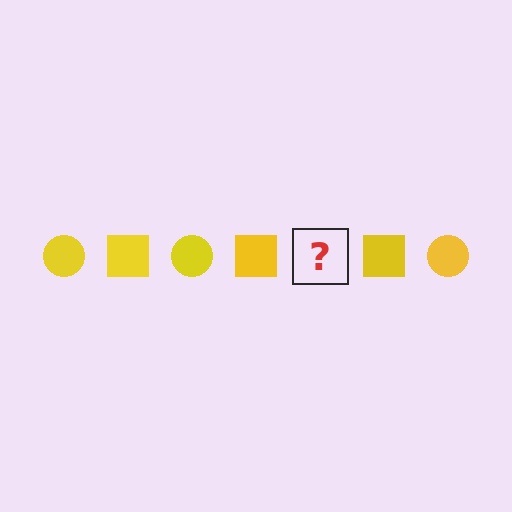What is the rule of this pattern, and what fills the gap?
The rule is that the pattern cycles through circle, square shapes in yellow. The gap should be filled with a yellow circle.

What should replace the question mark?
The question mark should be replaced with a yellow circle.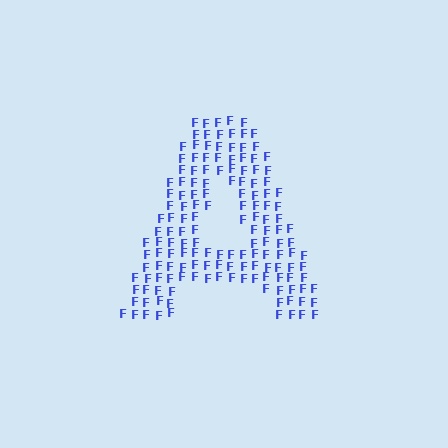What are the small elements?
The small elements are letter F's.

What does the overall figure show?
The overall figure shows the letter A.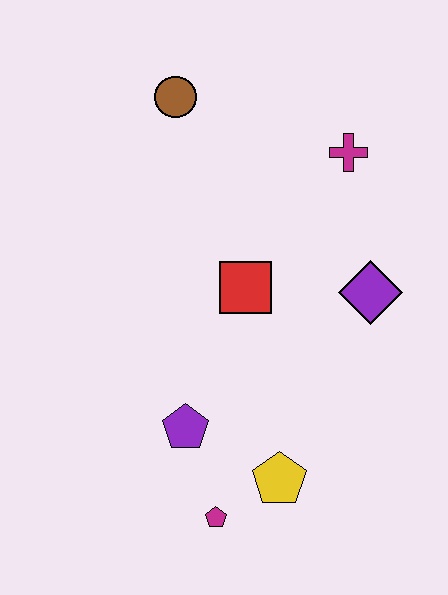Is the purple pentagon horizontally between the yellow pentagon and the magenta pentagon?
No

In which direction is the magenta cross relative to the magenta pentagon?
The magenta cross is above the magenta pentagon.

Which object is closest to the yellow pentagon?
The magenta pentagon is closest to the yellow pentagon.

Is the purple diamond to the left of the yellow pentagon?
No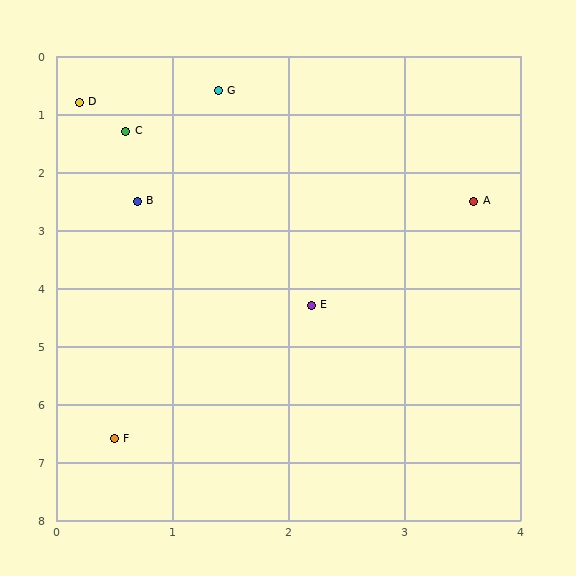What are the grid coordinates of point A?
Point A is at approximately (3.6, 2.5).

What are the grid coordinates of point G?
Point G is at approximately (1.4, 0.6).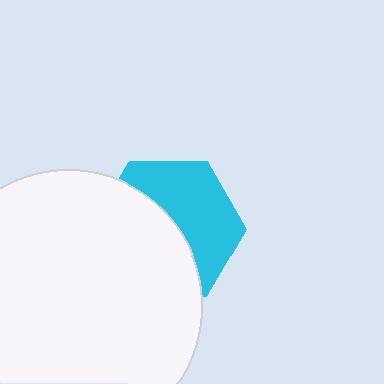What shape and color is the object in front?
The object in front is a white circle.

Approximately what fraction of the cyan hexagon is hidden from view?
Roughly 52% of the cyan hexagon is hidden behind the white circle.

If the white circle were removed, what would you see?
You would see the complete cyan hexagon.